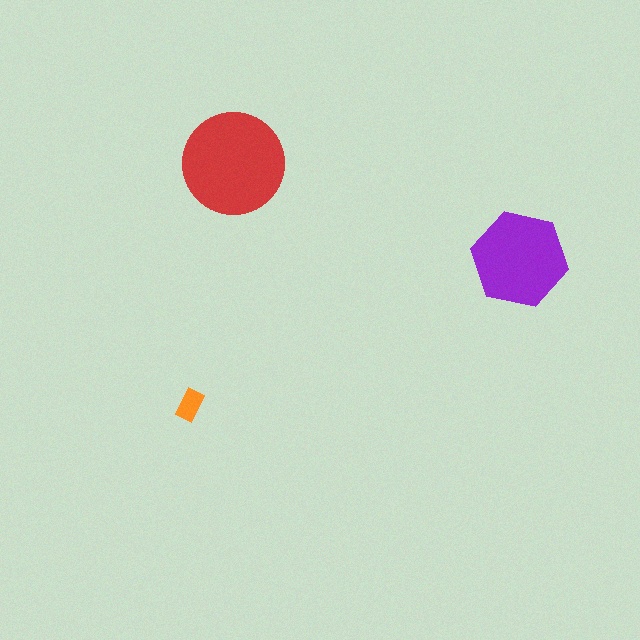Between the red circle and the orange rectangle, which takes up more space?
The red circle.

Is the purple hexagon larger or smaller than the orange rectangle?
Larger.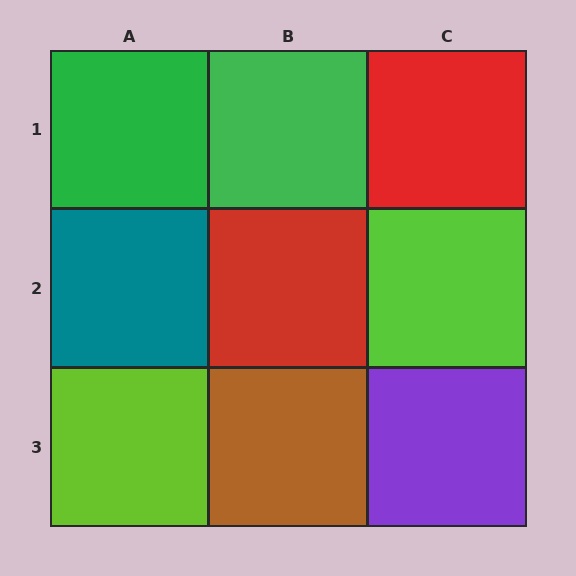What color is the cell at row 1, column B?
Green.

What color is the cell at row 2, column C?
Lime.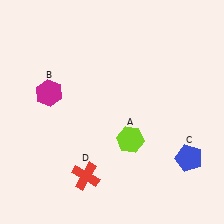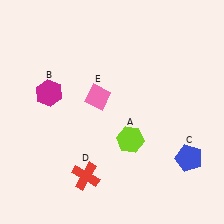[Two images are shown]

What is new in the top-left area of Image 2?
A pink diamond (E) was added in the top-left area of Image 2.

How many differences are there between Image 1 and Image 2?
There is 1 difference between the two images.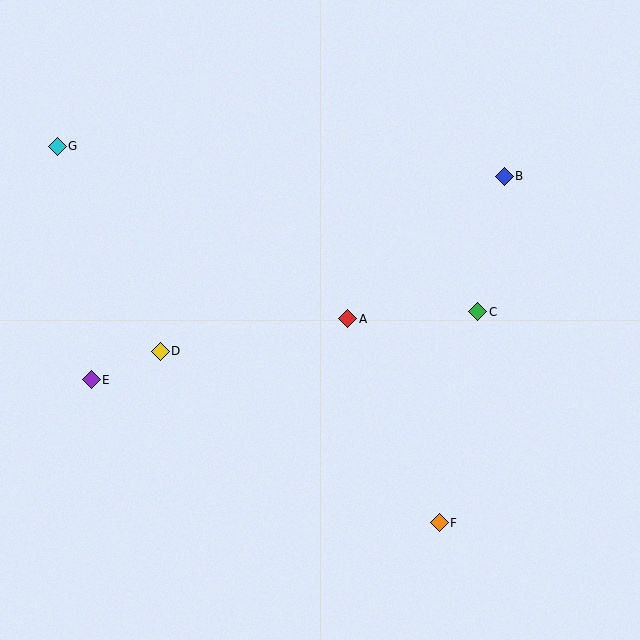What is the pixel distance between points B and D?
The distance between B and D is 386 pixels.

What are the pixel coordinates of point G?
Point G is at (57, 146).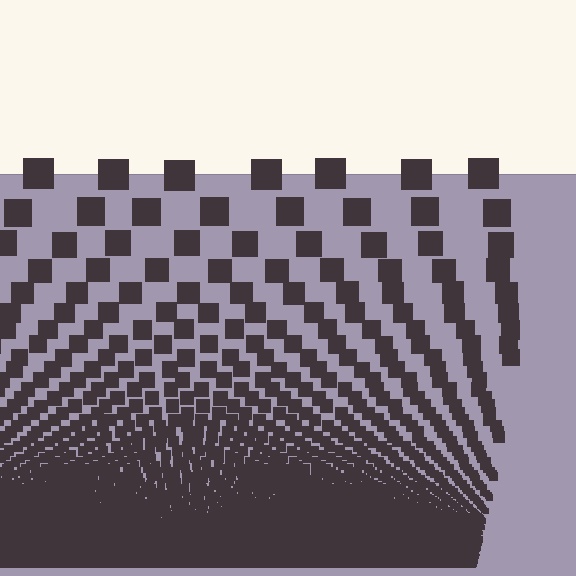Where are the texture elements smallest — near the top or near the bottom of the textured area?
Near the bottom.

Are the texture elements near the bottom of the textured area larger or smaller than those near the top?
Smaller. The gradient is inverted — elements near the bottom are smaller and denser.